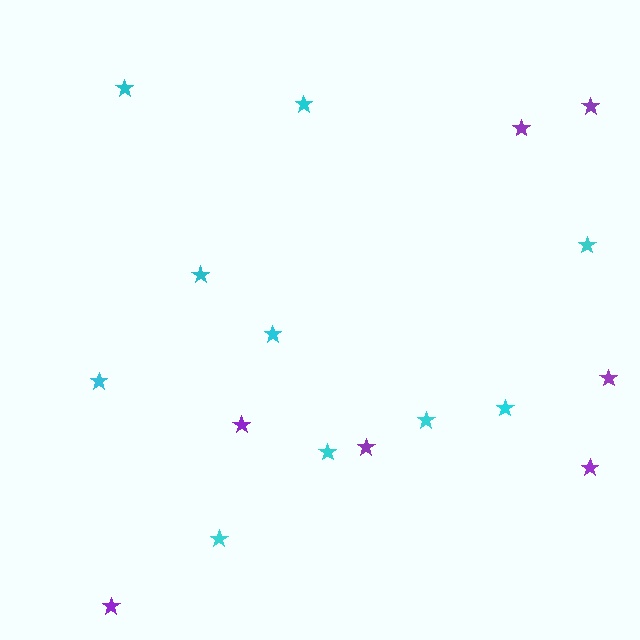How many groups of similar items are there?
There are 2 groups: one group of cyan stars (10) and one group of purple stars (7).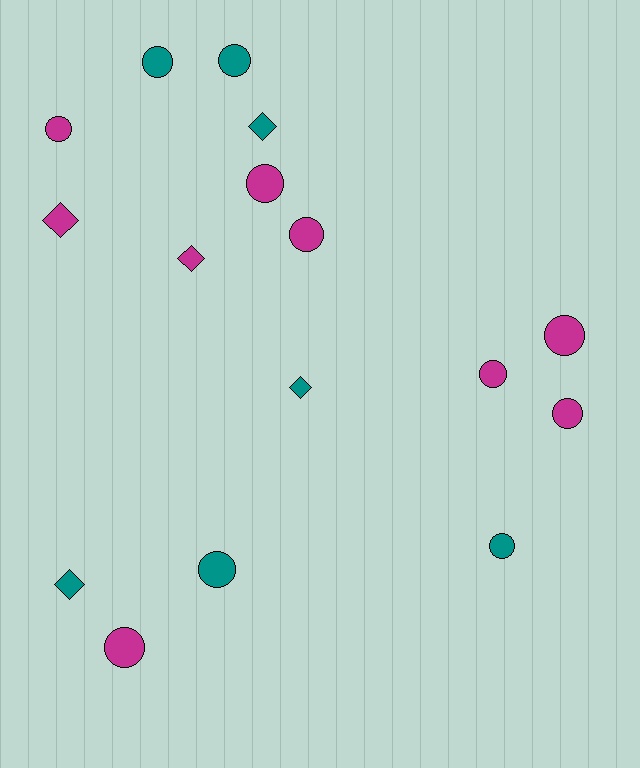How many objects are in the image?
There are 16 objects.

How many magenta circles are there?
There are 7 magenta circles.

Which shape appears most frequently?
Circle, with 11 objects.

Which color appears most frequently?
Magenta, with 9 objects.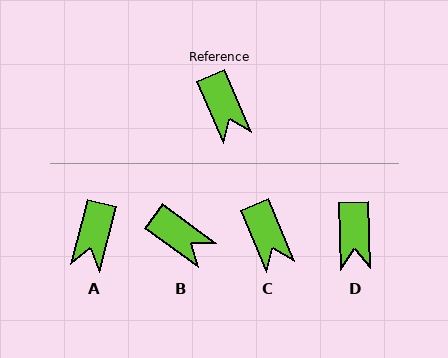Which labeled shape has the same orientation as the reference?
C.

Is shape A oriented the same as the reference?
No, it is off by about 37 degrees.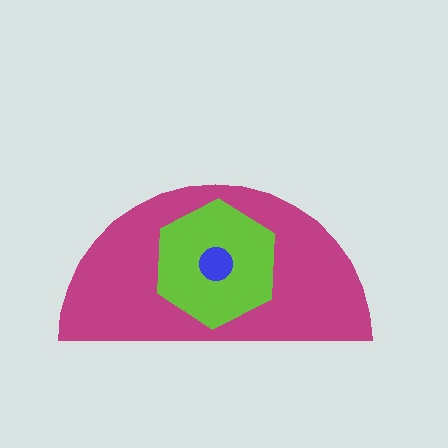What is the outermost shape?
The magenta semicircle.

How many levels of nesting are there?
3.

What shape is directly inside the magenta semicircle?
The lime hexagon.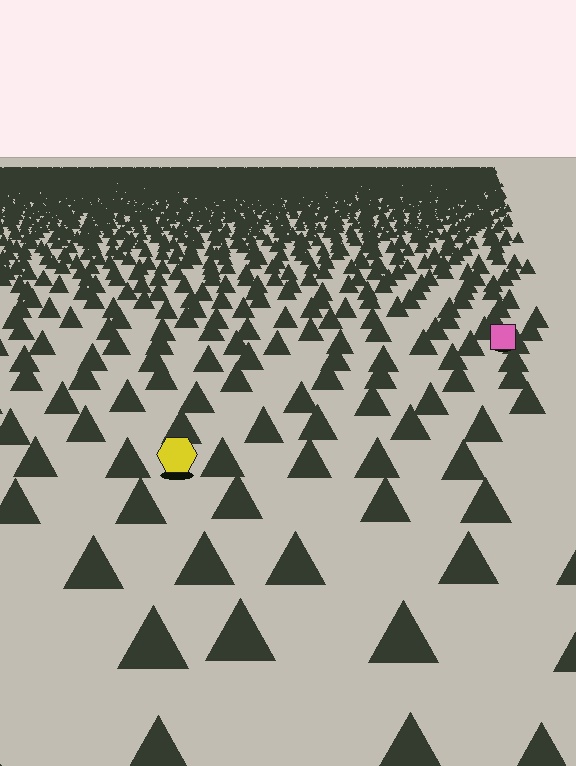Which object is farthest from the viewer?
The pink square is farthest from the viewer. It appears smaller and the ground texture around it is denser.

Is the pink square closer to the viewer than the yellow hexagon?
No. The yellow hexagon is closer — you can tell from the texture gradient: the ground texture is coarser near it.